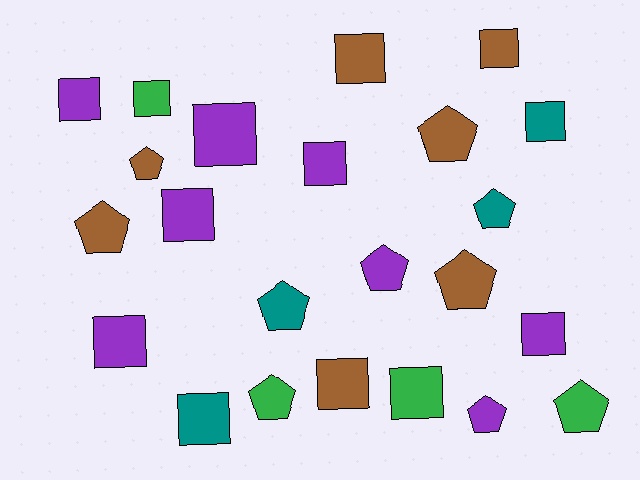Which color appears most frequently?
Purple, with 8 objects.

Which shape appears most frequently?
Square, with 13 objects.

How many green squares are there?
There are 2 green squares.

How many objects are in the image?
There are 23 objects.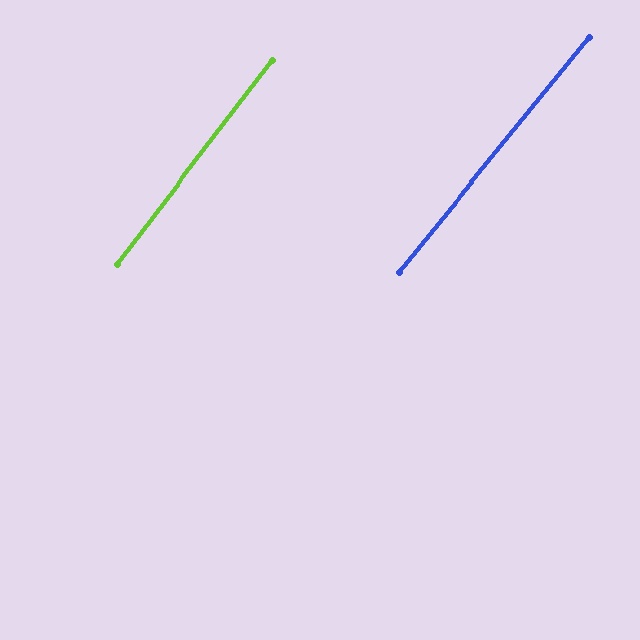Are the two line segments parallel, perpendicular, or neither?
Parallel — their directions differ by only 1.6°.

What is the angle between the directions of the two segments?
Approximately 2 degrees.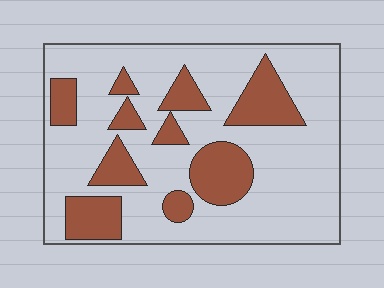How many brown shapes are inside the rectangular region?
10.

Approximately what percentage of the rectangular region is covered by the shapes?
Approximately 25%.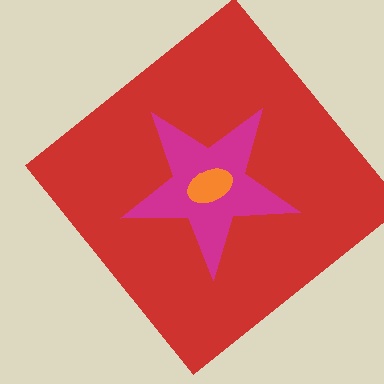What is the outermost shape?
The red diamond.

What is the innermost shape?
The orange ellipse.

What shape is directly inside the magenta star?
The orange ellipse.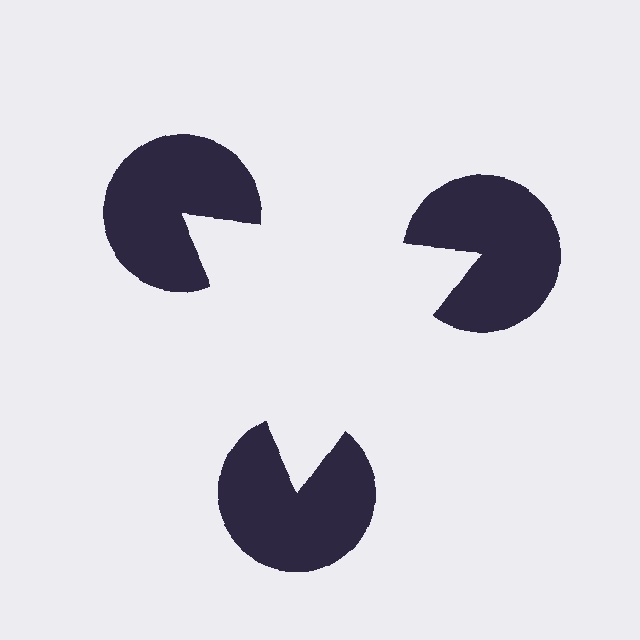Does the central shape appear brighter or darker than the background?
It typically appears slightly brighter than the background, even though no actual brightness change is drawn.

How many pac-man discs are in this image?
There are 3 — one at each vertex of the illusory triangle.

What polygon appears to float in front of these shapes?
An illusory triangle — its edges are inferred from the aligned wedge cuts in the pac-man discs, not physically drawn.